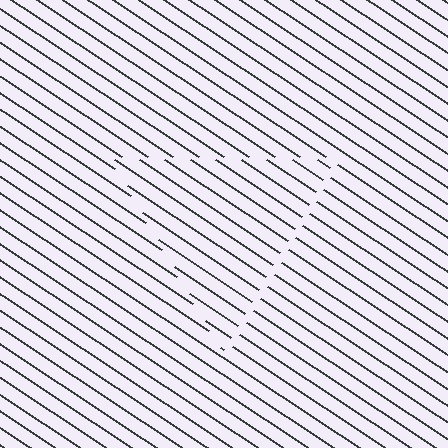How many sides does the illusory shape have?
3 sides — the line-ends trace a triangle.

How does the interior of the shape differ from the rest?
The interior of the shape contains the same grating, shifted by half a period — the contour is defined by the phase discontinuity where line-ends from the inner and outer gratings abut.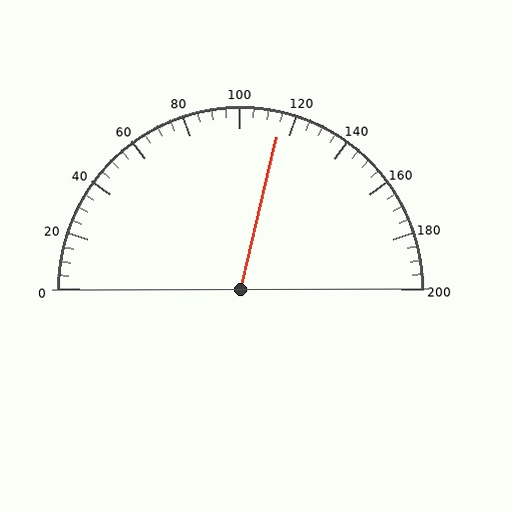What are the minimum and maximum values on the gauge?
The gauge ranges from 0 to 200.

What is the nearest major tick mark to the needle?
The nearest major tick mark is 120.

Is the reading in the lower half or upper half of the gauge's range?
The reading is in the upper half of the range (0 to 200).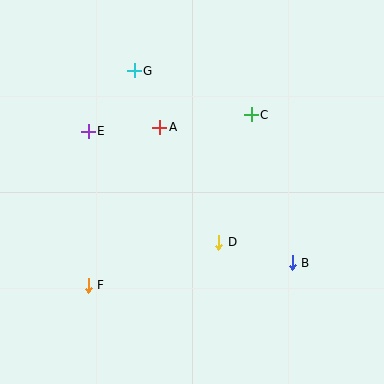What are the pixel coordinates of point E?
Point E is at (88, 131).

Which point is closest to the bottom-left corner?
Point F is closest to the bottom-left corner.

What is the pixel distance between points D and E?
The distance between D and E is 171 pixels.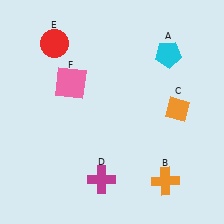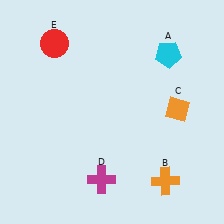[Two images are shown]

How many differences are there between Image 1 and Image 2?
There is 1 difference between the two images.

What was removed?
The pink square (F) was removed in Image 2.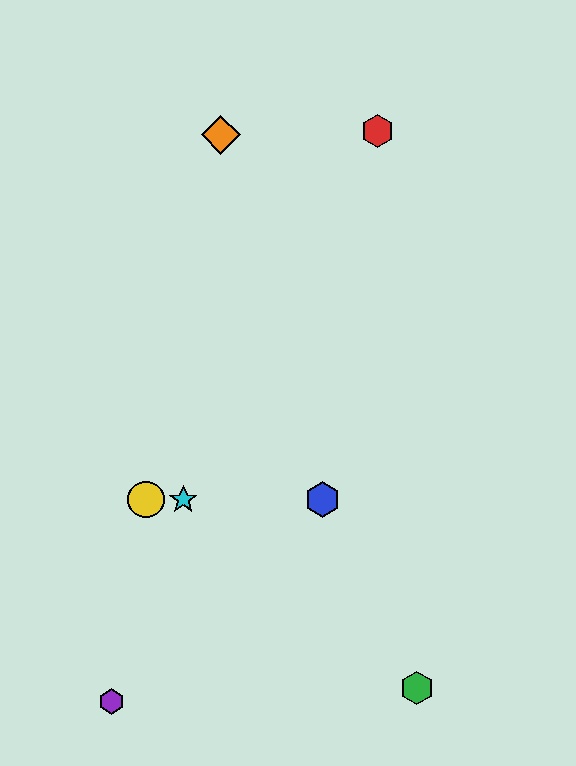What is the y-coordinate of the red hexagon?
The red hexagon is at y≈131.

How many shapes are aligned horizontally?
3 shapes (the blue hexagon, the yellow circle, the cyan star) are aligned horizontally.